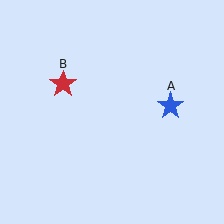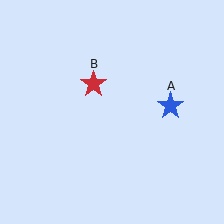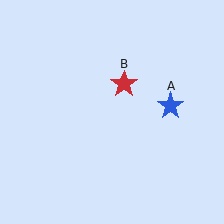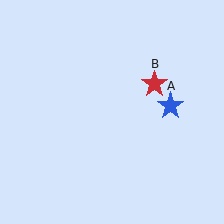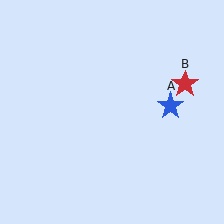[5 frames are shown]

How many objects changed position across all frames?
1 object changed position: red star (object B).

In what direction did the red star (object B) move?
The red star (object B) moved right.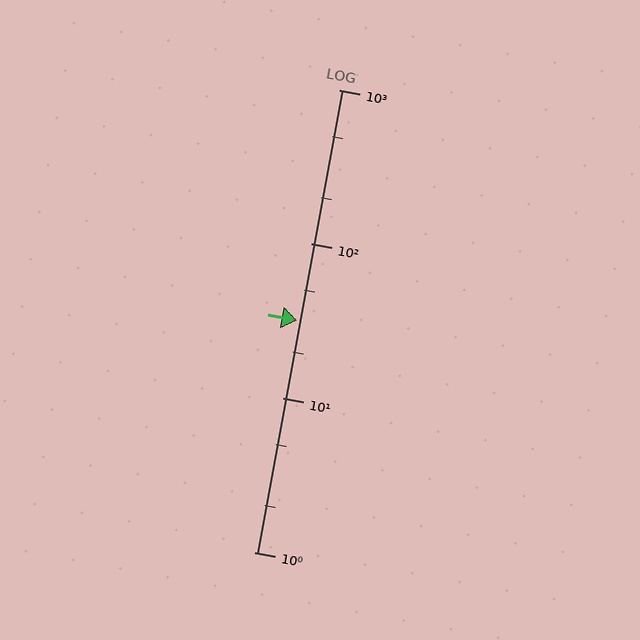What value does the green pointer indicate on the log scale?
The pointer indicates approximately 32.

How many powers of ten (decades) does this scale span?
The scale spans 3 decades, from 1 to 1000.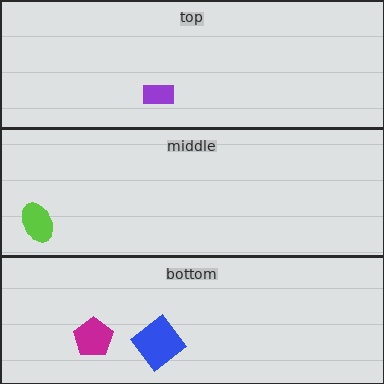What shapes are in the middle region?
The lime ellipse.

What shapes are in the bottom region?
The magenta pentagon, the blue diamond.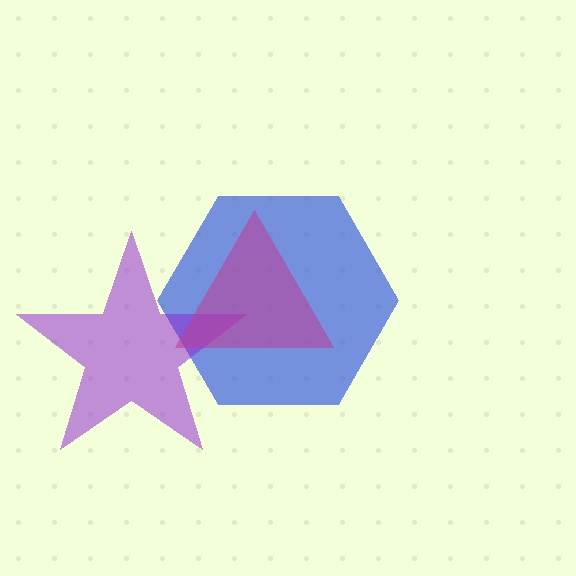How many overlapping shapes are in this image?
There are 3 overlapping shapes in the image.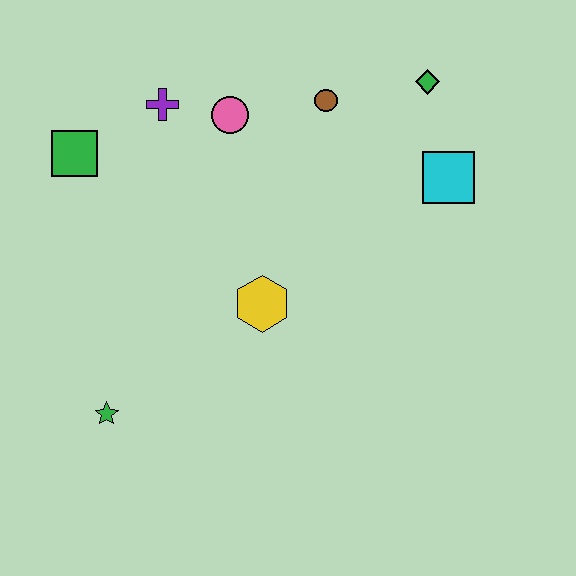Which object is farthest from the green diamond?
The green star is farthest from the green diamond.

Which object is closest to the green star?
The yellow hexagon is closest to the green star.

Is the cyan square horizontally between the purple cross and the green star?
No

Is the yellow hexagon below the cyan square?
Yes